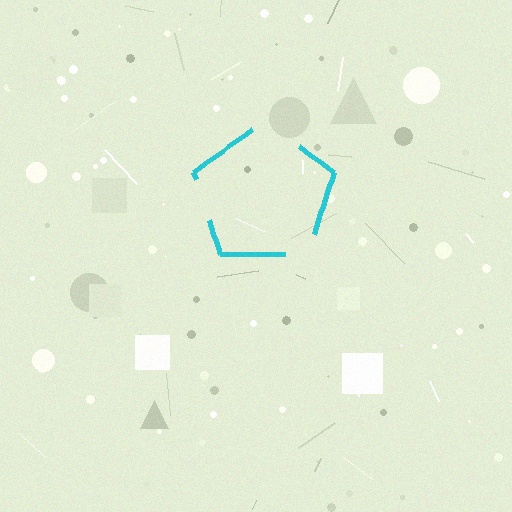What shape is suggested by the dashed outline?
The dashed outline suggests a pentagon.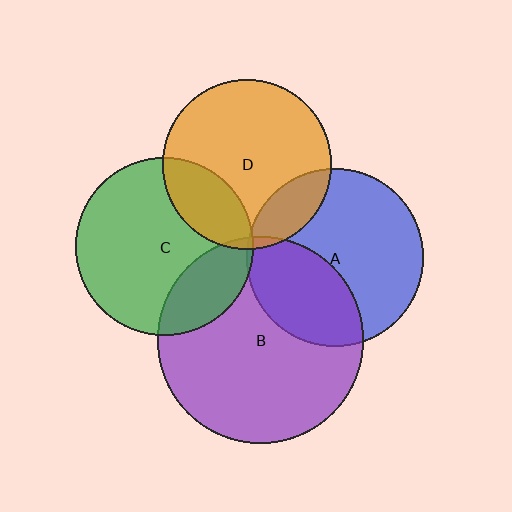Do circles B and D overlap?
Yes.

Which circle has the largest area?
Circle B (purple).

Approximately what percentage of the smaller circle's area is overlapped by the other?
Approximately 5%.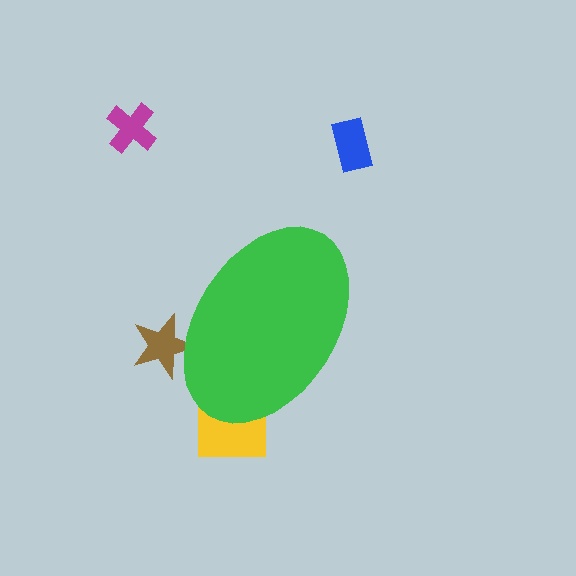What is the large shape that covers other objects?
A green ellipse.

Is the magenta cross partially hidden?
No, the magenta cross is fully visible.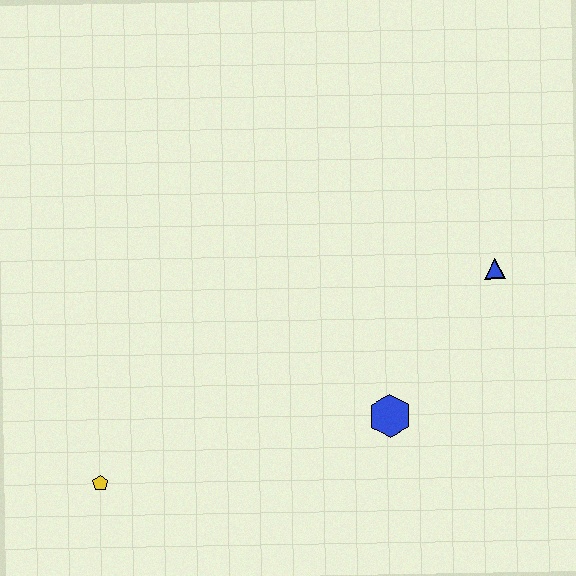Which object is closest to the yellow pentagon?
The blue hexagon is closest to the yellow pentagon.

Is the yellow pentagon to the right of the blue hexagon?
No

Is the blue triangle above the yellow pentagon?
Yes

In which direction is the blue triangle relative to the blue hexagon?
The blue triangle is above the blue hexagon.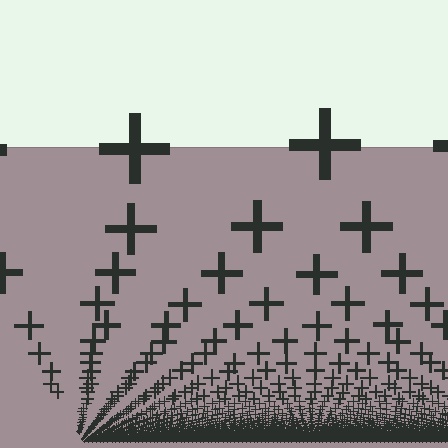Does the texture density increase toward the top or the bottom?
Density increases toward the bottom.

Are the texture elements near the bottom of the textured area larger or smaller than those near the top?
Smaller. The gradient is inverted — elements near the bottom are smaller and denser.